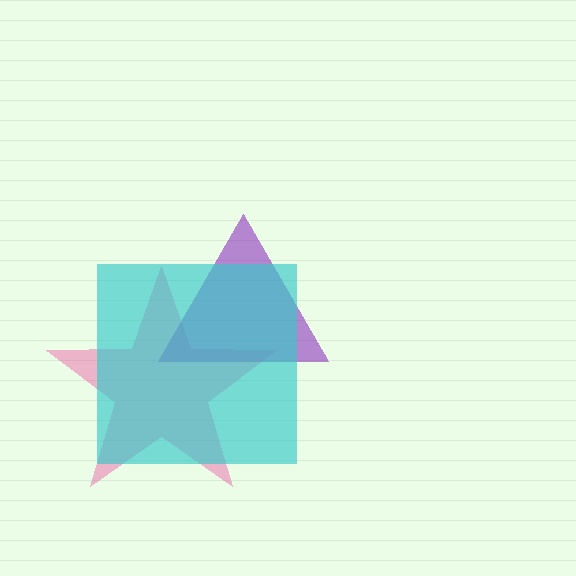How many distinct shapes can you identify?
There are 3 distinct shapes: a pink star, a purple triangle, a cyan square.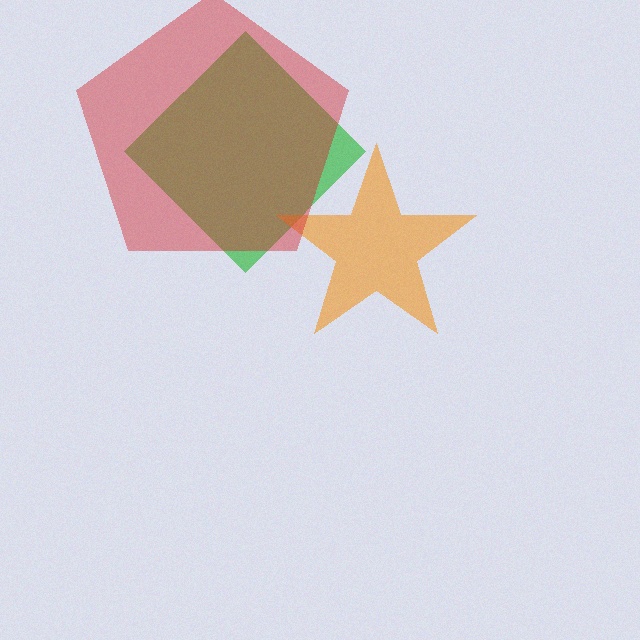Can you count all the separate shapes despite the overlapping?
Yes, there are 3 separate shapes.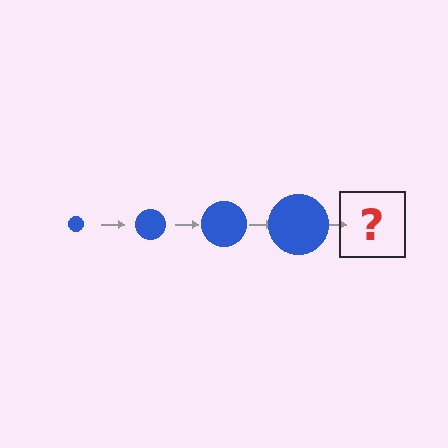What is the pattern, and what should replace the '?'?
The pattern is that the circle gets progressively larger each step. The '?' should be a blue circle, larger than the previous one.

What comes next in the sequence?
The next element should be a blue circle, larger than the previous one.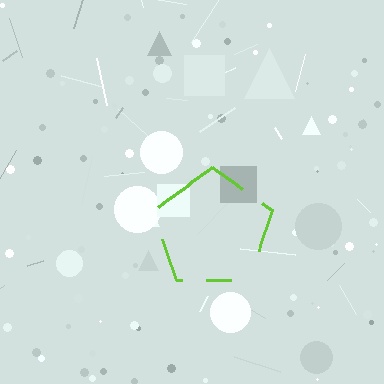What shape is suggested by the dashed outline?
The dashed outline suggests a pentagon.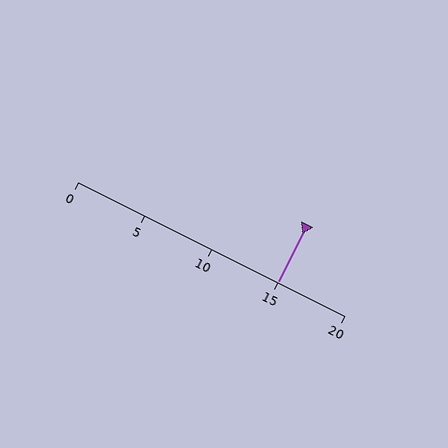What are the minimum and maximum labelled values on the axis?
The axis runs from 0 to 20.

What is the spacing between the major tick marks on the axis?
The major ticks are spaced 5 apart.